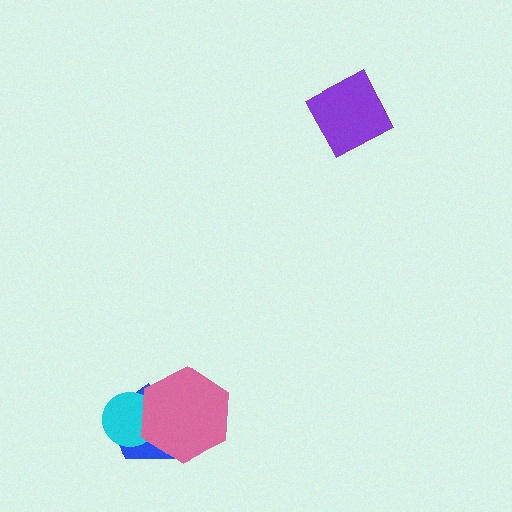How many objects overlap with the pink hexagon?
2 objects overlap with the pink hexagon.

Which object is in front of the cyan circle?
The pink hexagon is in front of the cyan circle.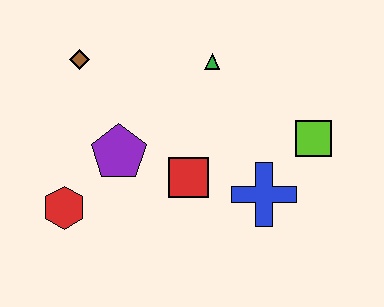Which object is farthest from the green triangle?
The red hexagon is farthest from the green triangle.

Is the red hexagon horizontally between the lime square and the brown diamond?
No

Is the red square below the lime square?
Yes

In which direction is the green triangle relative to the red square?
The green triangle is above the red square.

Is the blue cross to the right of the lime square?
No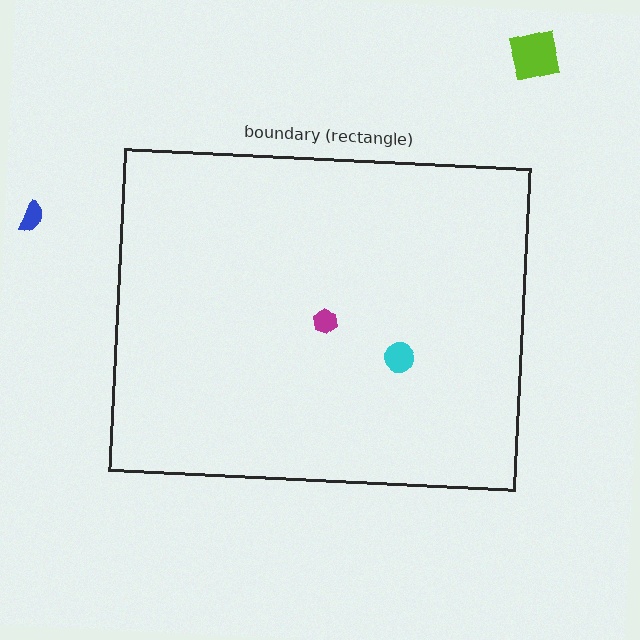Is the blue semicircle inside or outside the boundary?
Outside.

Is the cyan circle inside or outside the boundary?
Inside.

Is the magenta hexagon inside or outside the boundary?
Inside.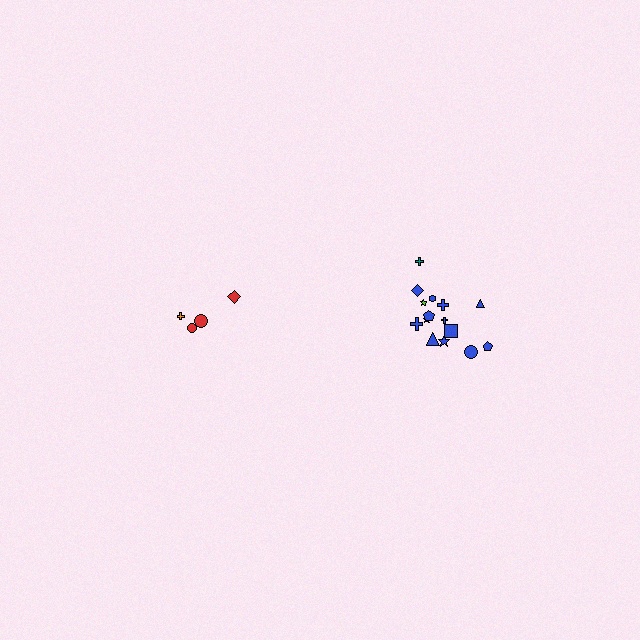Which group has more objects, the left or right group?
The right group.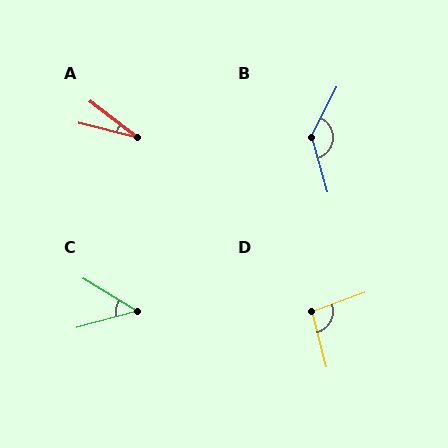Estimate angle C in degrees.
Approximately 46 degrees.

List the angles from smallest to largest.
A (23°), C (46°), D (95°), B (138°).